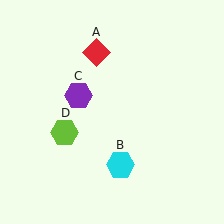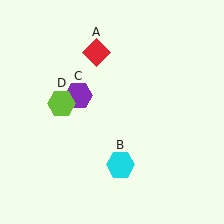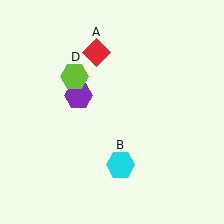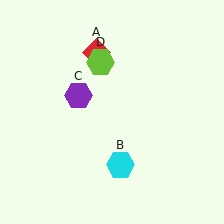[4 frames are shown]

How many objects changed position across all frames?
1 object changed position: lime hexagon (object D).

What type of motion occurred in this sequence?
The lime hexagon (object D) rotated clockwise around the center of the scene.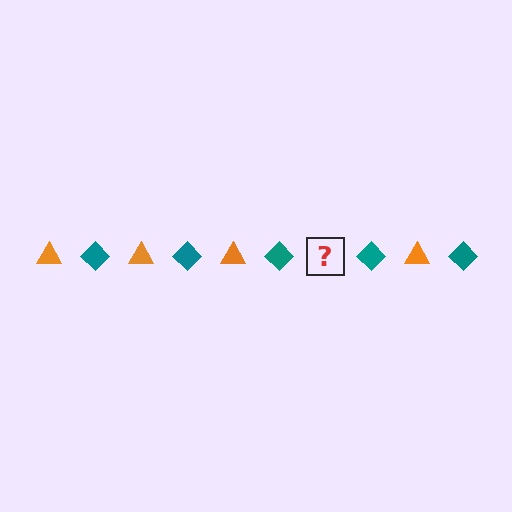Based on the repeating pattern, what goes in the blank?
The blank should be an orange triangle.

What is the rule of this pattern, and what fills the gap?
The rule is that the pattern alternates between orange triangle and teal diamond. The gap should be filled with an orange triangle.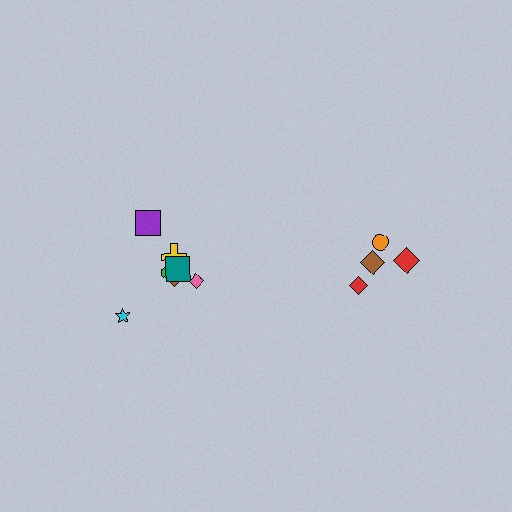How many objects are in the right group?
There are 4 objects.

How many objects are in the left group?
There are 7 objects.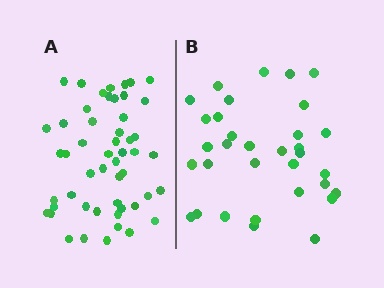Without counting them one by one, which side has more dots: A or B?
Region A (the left region) has more dots.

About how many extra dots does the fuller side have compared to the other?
Region A has approximately 20 more dots than region B.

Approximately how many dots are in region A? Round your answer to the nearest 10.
About 50 dots. (The exact count is 51, which rounds to 50.)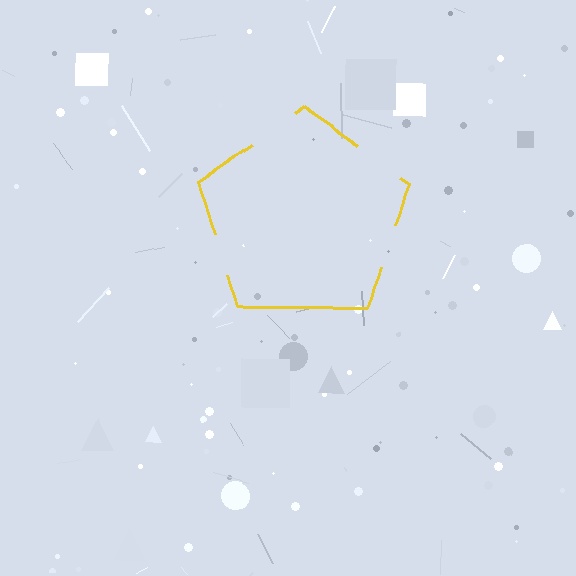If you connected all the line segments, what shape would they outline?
They would outline a pentagon.